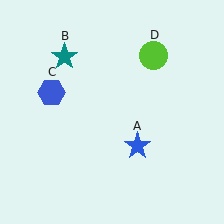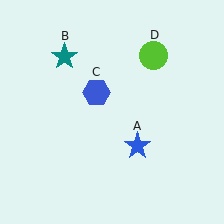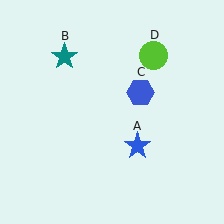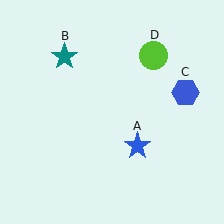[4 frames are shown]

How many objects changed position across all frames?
1 object changed position: blue hexagon (object C).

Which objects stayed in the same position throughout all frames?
Blue star (object A) and teal star (object B) and lime circle (object D) remained stationary.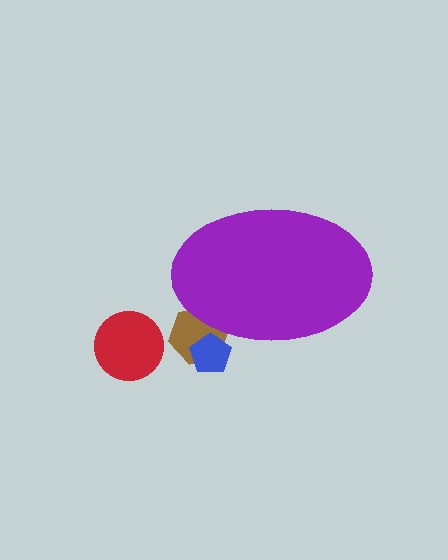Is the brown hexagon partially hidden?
Yes, the brown hexagon is partially hidden behind the purple ellipse.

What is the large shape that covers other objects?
A purple ellipse.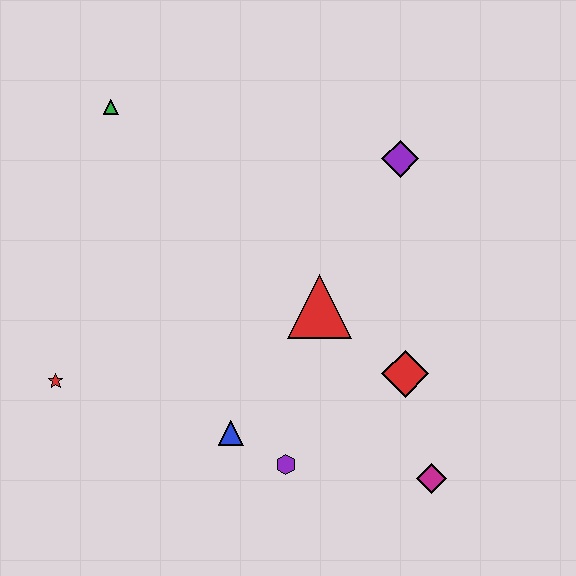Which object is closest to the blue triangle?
The purple hexagon is closest to the blue triangle.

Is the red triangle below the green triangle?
Yes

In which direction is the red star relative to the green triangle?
The red star is below the green triangle.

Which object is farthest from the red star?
The purple diamond is farthest from the red star.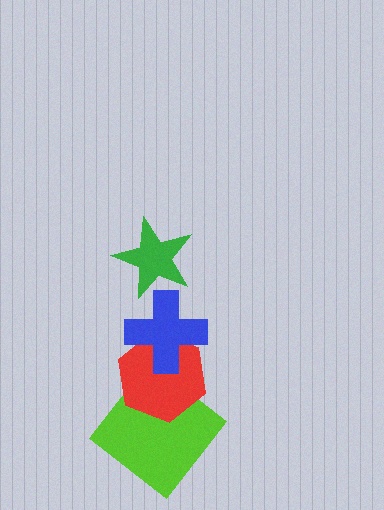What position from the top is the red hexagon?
The red hexagon is 3rd from the top.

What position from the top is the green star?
The green star is 1st from the top.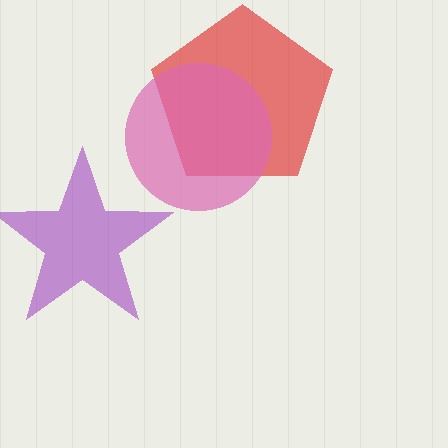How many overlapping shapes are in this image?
There are 3 overlapping shapes in the image.